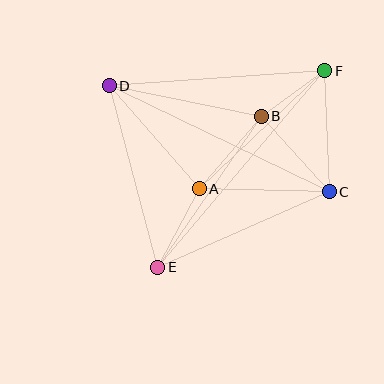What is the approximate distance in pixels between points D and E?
The distance between D and E is approximately 188 pixels.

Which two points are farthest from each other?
Points E and F are farthest from each other.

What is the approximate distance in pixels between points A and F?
The distance between A and F is approximately 172 pixels.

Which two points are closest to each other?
Points B and F are closest to each other.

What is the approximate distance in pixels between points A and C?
The distance between A and C is approximately 130 pixels.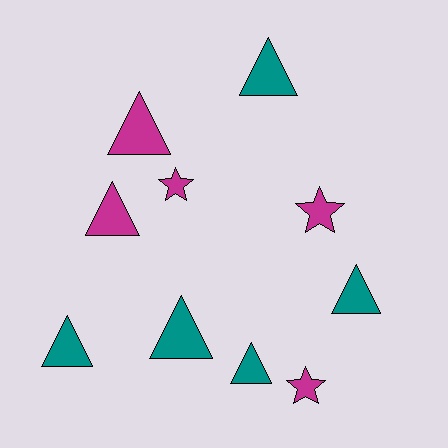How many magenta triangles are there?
There are 2 magenta triangles.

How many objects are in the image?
There are 10 objects.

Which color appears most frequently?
Teal, with 5 objects.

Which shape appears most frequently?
Triangle, with 7 objects.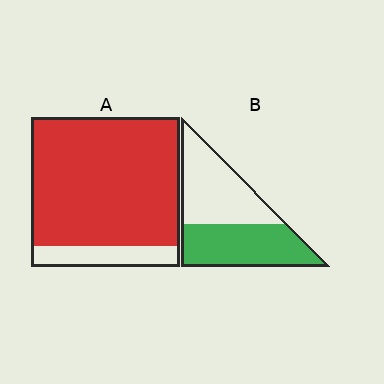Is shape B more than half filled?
Roughly half.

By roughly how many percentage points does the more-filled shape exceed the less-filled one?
By roughly 35 percentage points (A over B).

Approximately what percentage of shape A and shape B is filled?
A is approximately 85% and B is approximately 50%.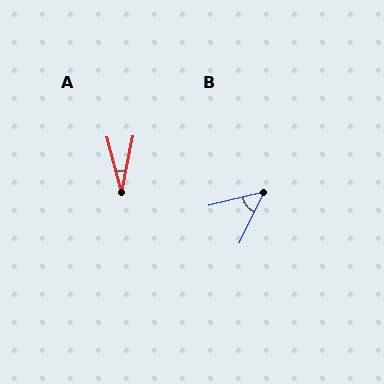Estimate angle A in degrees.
Approximately 26 degrees.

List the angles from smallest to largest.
A (26°), B (50°).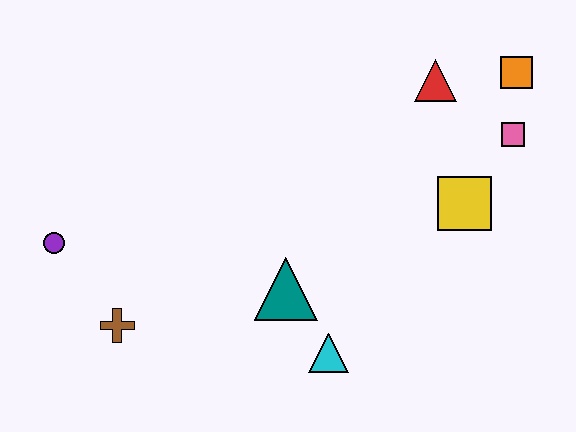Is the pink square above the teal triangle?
Yes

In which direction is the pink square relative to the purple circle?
The pink square is to the right of the purple circle.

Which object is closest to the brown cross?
The purple circle is closest to the brown cross.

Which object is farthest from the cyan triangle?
The orange square is farthest from the cyan triangle.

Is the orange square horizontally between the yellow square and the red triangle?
No